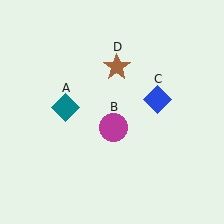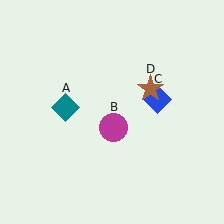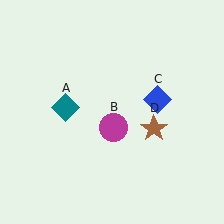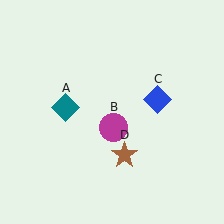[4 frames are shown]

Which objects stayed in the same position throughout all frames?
Teal diamond (object A) and magenta circle (object B) and blue diamond (object C) remained stationary.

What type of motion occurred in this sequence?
The brown star (object D) rotated clockwise around the center of the scene.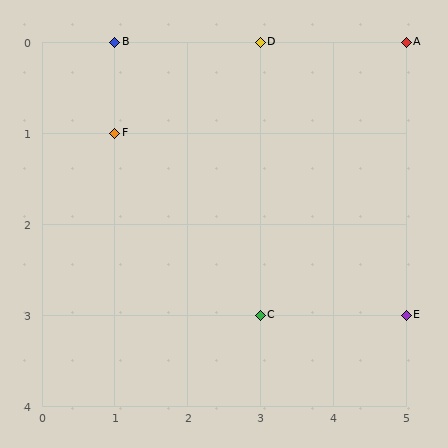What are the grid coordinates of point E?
Point E is at grid coordinates (5, 3).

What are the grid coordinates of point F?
Point F is at grid coordinates (1, 1).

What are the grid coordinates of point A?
Point A is at grid coordinates (5, 0).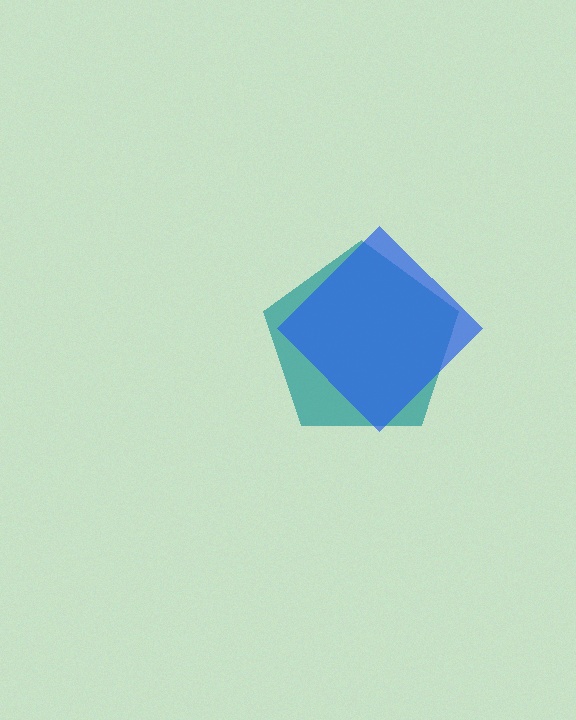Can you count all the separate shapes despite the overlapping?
Yes, there are 2 separate shapes.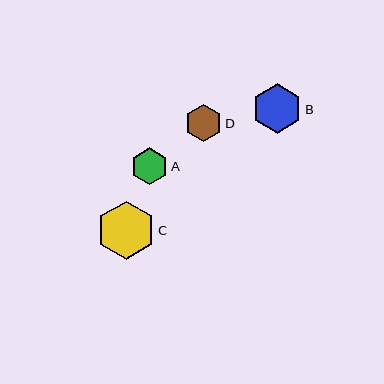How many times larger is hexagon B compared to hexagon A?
Hexagon B is approximately 1.3 times the size of hexagon A.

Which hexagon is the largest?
Hexagon C is the largest with a size of approximately 58 pixels.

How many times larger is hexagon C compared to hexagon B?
Hexagon C is approximately 1.2 times the size of hexagon B.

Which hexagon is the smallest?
Hexagon D is the smallest with a size of approximately 37 pixels.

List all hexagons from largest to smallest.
From largest to smallest: C, B, A, D.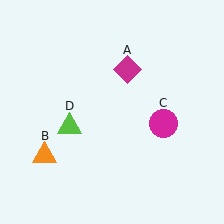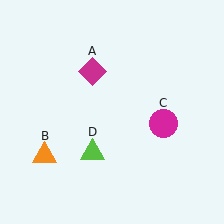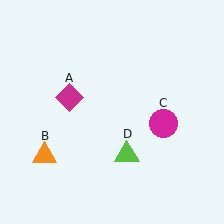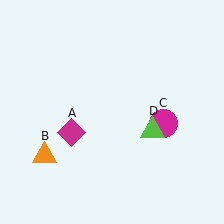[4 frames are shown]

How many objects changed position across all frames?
2 objects changed position: magenta diamond (object A), lime triangle (object D).